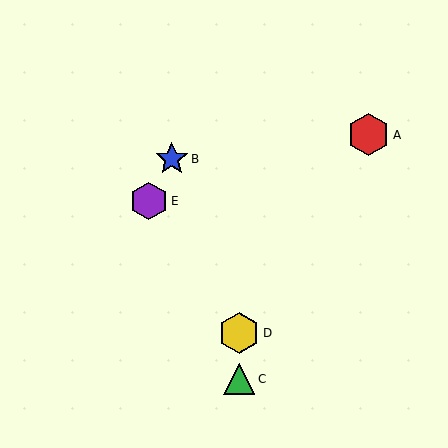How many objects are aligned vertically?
2 objects (C, D) are aligned vertically.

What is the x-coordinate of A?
Object A is at x≈368.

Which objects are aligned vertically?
Objects C, D are aligned vertically.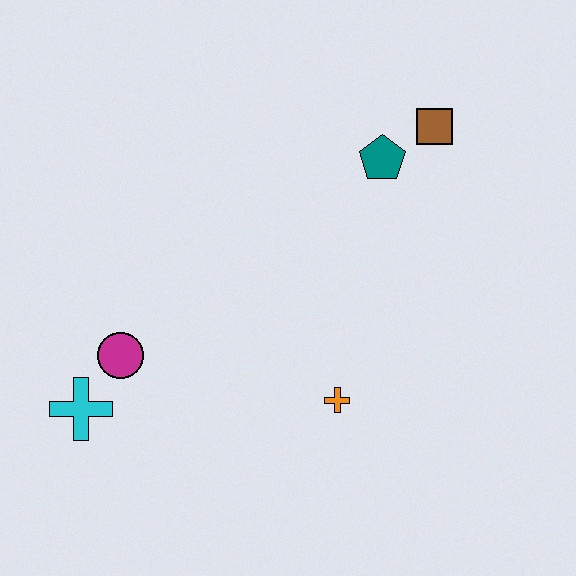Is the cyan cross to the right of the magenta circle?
No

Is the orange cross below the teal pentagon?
Yes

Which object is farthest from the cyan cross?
The brown square is farthest from the cyan cross.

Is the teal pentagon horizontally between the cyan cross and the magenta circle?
No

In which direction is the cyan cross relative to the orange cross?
The cyan cross is to the left of the orange cross.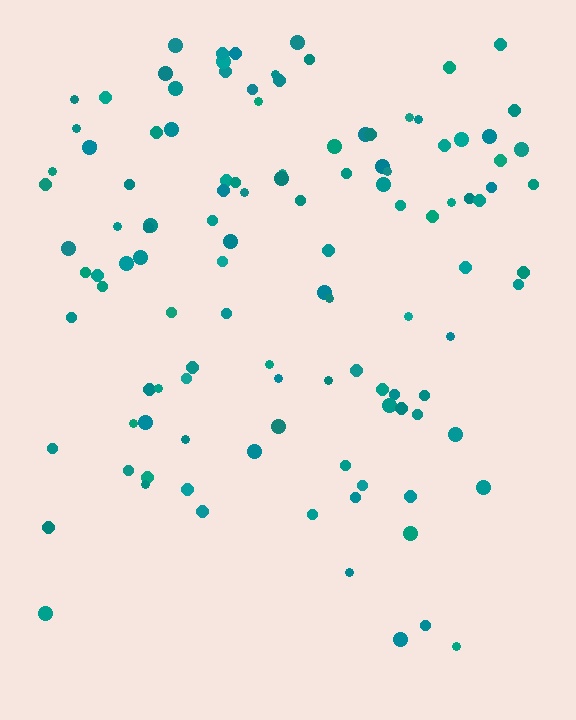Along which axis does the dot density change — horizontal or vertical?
Vertical.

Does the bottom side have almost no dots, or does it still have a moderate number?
Still a moderate number, just noticeably fewer than the top.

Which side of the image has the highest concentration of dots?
The top.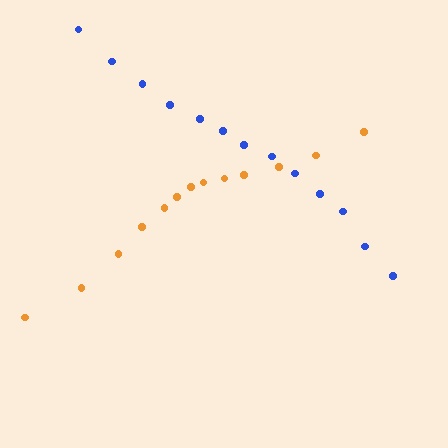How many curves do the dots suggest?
There are 2 distinct paths.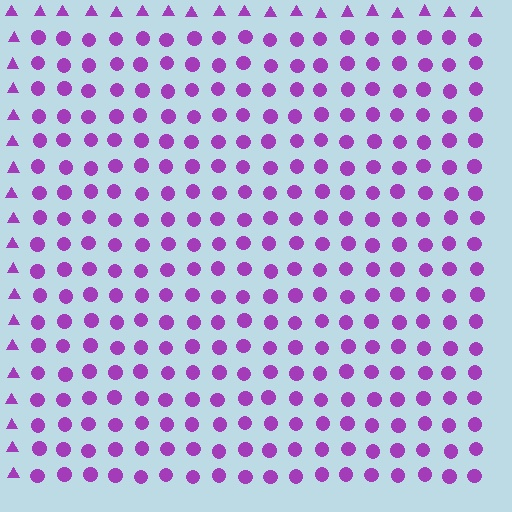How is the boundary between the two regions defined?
The boundary is defined by a change in element shape: circles inside vs. triangles outside. All elements share the same color and spacing.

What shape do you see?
I see a rectangle.